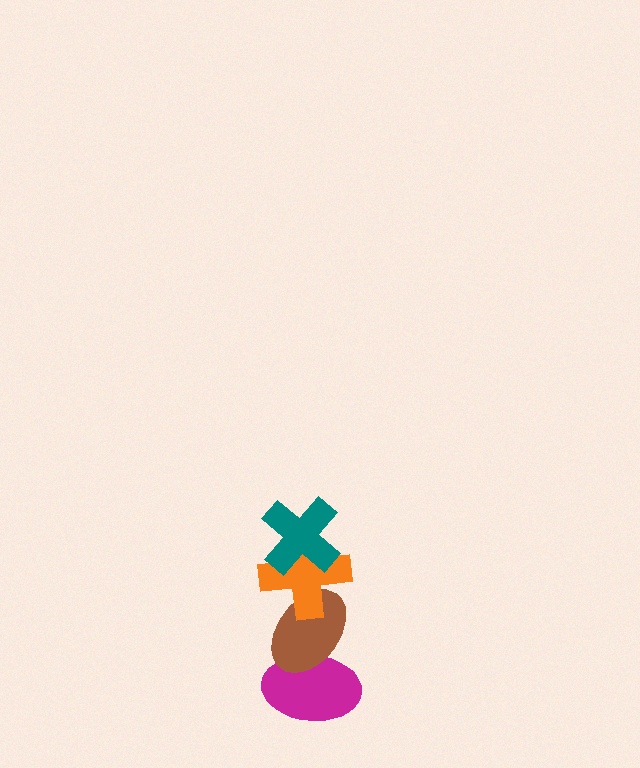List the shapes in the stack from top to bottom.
From top to bottom: the teal cross, the orange cross, the brown ellipse, the magenta ellipse.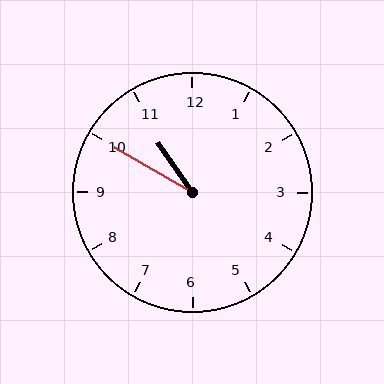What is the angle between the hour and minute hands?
Approximately 25 degrees.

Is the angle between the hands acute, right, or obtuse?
It is acute.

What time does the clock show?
10:50.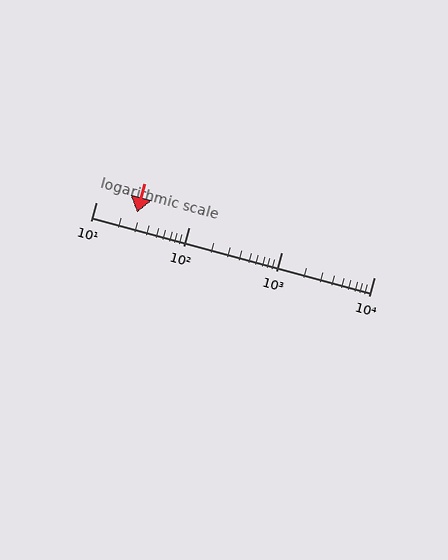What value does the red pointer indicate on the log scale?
The pointer indicates approximately 28.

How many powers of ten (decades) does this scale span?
The scale spans 3 decades, from 10 to 10000.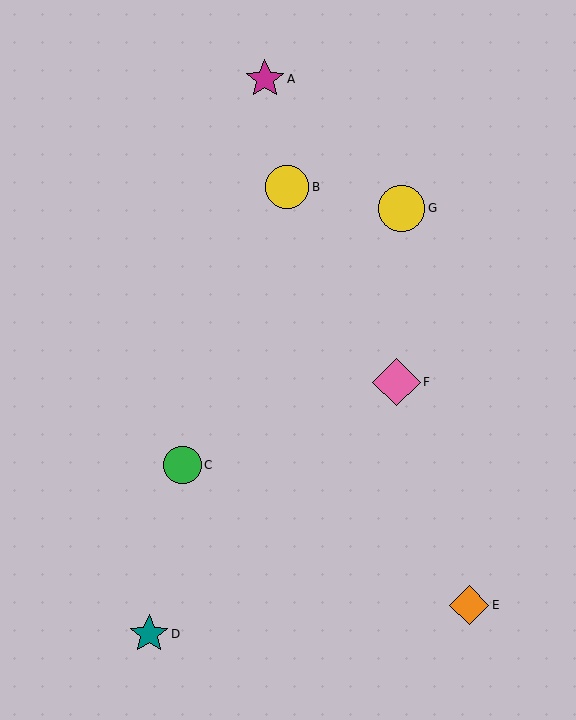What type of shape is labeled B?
Shape B is a yellow circle.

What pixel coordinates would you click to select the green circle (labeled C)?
Click at (182, 465) to select the green circle C.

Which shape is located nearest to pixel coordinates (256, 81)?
The magenta star (labeled A) at (265, 79) is nearest to that location.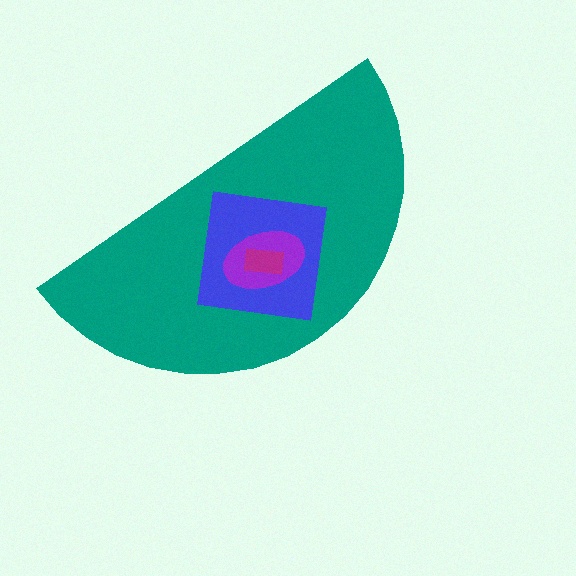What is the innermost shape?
The magenta rectangle.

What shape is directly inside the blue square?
The purple ellipse.